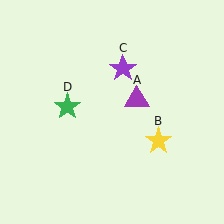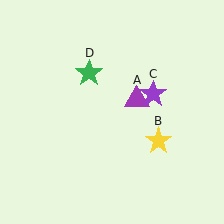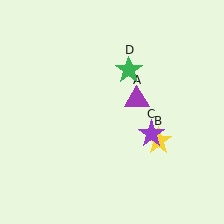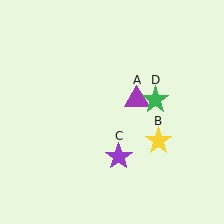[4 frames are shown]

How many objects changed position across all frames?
2 objects changed position: purple star (object C), green star (object D).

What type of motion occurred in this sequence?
The purple star (object C), green star (object D) rotated clockwise around the center of the scene.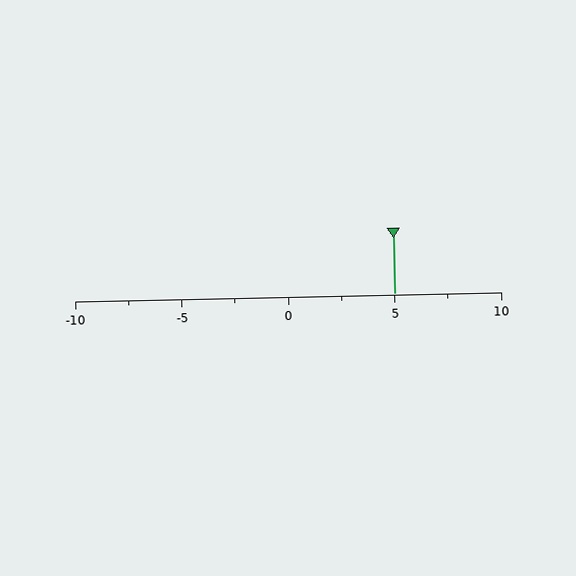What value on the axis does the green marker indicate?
The marker indicates approximately 5.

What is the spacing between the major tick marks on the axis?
The major ticks are spaced 5 apart.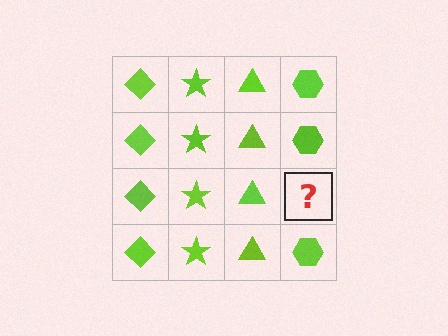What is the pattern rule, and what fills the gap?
The rule is that each column has a consistent shape. The gap should be filled with a lime hexagon.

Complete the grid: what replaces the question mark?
The question mark should be replaced with a lime hexagon.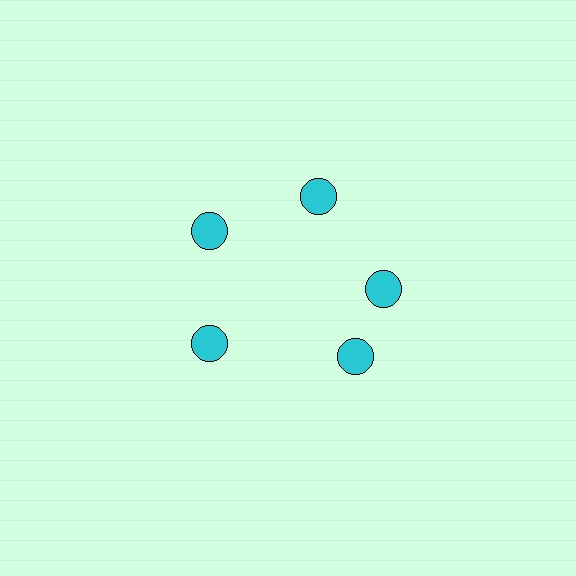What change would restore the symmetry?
The symmetry would be restored by rotating it back into even spacing with its neighbors so that all 5 circles sit at equal angles and equal distance from the center.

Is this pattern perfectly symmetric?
No. The 5 cyan circles are arranged in a ring, but one element near the 5 o'clock position is rotated out of alignment along the ring, breaking the 5-fold rotational symmetry.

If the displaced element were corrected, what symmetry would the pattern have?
It would have 5-fold rotational symmetry — the pattern would map onto itself every 72 degrees.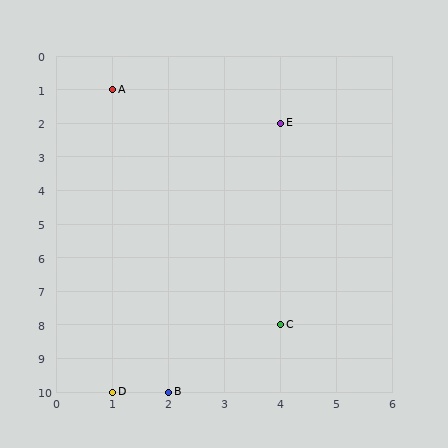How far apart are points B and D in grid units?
Points B and D are 1 column apart.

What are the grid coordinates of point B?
Point B is at grid coordinates (2, 10).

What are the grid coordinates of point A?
Point A is at grid coordinates (1, 1).